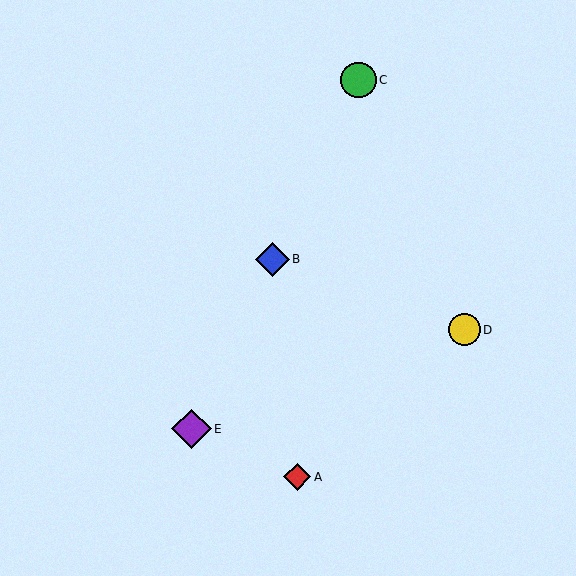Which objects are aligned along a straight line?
Objects B, C, E are aligned along a straight line.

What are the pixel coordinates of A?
Object A is at (297, 477).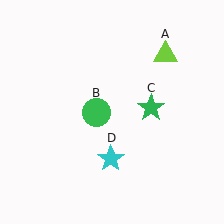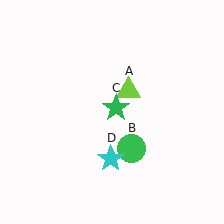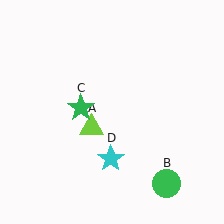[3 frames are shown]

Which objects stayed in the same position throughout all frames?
Cyan star (object D) remained stationary.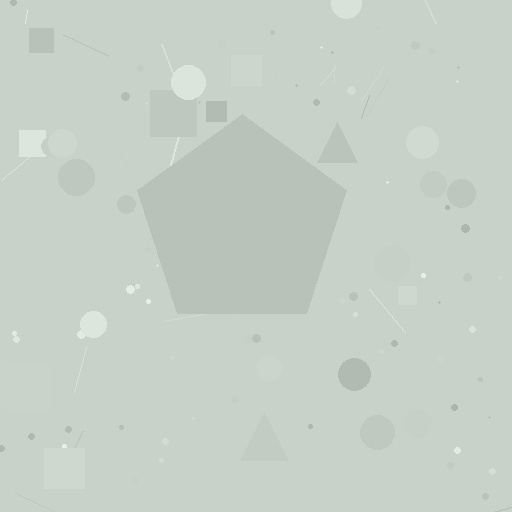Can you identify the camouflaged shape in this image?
The camouflaged shape is a pentagon.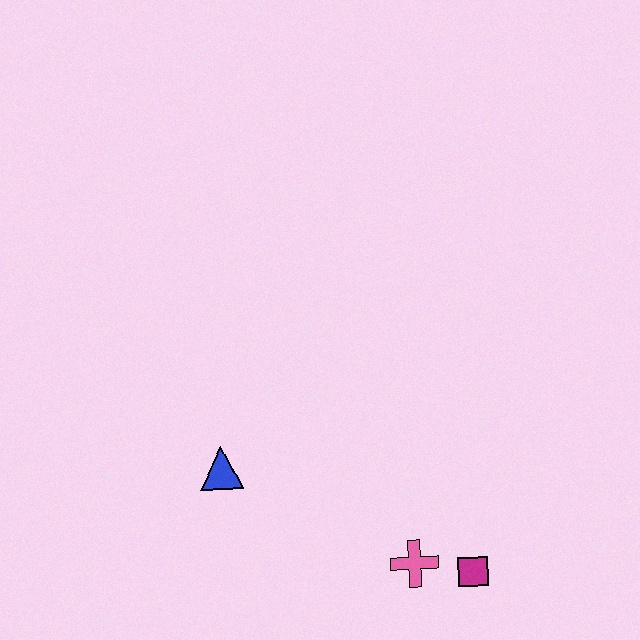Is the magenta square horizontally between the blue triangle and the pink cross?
No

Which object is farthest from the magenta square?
The blue triangle is farthest from the magenta square.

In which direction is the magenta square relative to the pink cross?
The magenta square is to the right of the pink cross.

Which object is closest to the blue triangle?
The pink cross is closest to the blue triangle.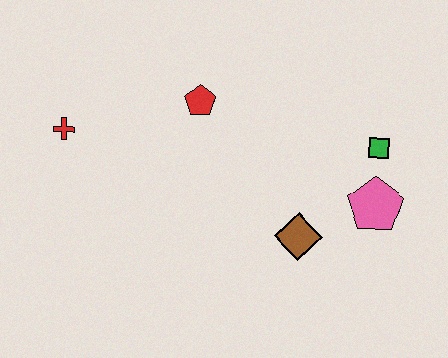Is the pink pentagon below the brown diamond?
No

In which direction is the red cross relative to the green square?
The red cross is to the left of the green square.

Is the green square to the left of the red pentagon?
No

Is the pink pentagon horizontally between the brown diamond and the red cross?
No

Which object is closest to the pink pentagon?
The green square is closest to the pink pentagon.